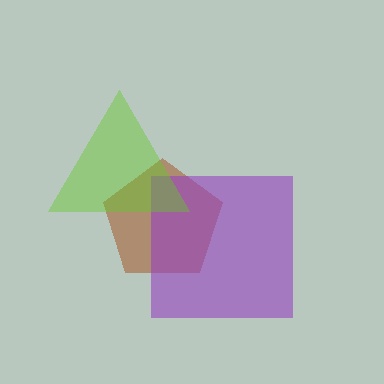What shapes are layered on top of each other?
The layered shapes are: a brown pentagon, a purple square, a lime triangle.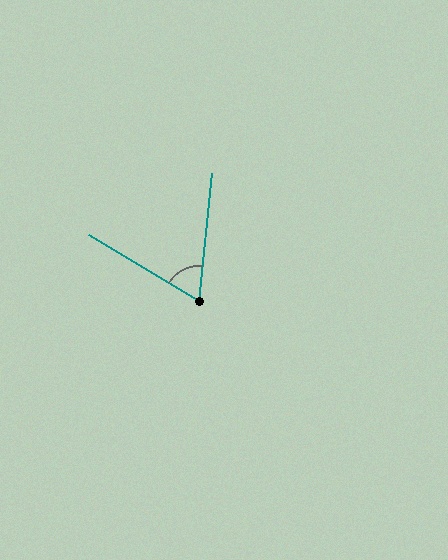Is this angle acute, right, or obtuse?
It is acute.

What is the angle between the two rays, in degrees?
Approximately 65 degrees.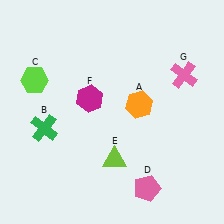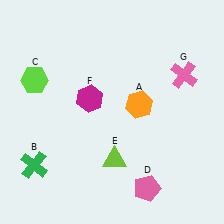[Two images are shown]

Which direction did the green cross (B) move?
The green cross (B) moved down.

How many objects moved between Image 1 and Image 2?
1 object moved between the two images.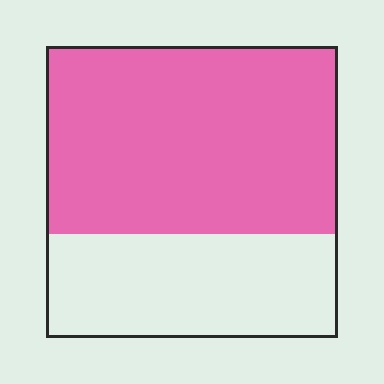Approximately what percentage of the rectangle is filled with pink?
Approximately 65%.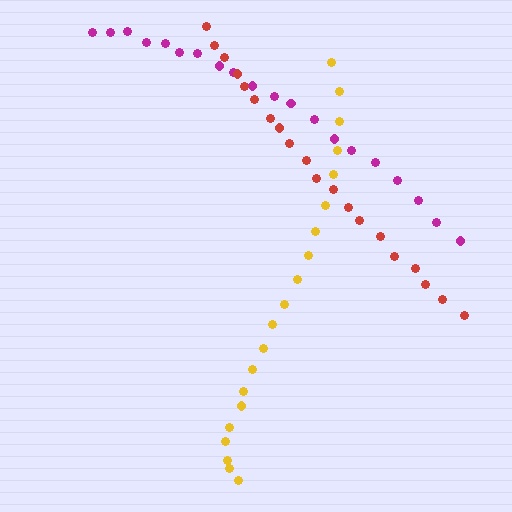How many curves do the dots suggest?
There are 3 distinct paths.